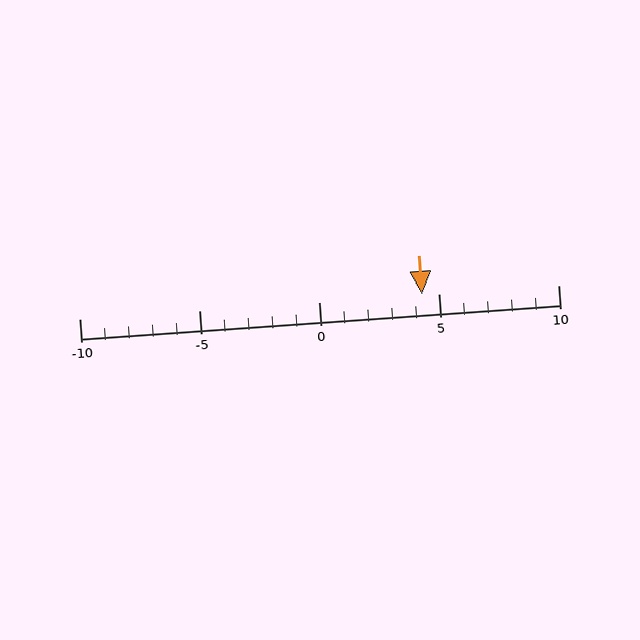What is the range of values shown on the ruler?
The ruler shows values from -10 to 10.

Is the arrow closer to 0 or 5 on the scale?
The arrow is closer to 5.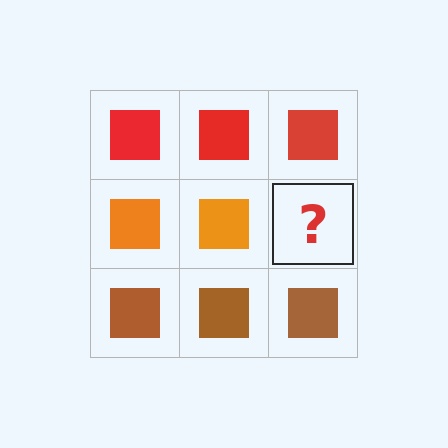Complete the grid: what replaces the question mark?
The question mark should be replaced with an orange square.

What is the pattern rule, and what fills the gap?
The rule is that each row has a consistent color. The gap should be filled with an orange square.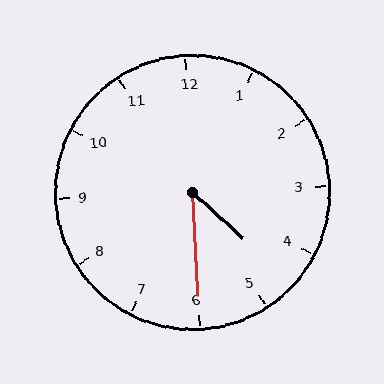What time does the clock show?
4:30.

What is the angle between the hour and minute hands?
Approximately 45 degrees.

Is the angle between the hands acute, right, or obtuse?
It is acute.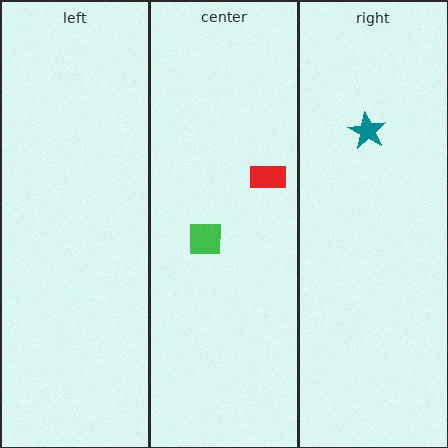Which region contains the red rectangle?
The center region.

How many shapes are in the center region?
2.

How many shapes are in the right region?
1.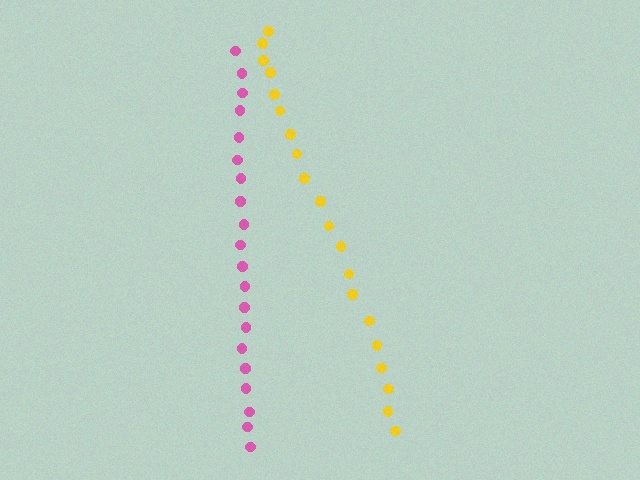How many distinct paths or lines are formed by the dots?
There are 2 distinct paths.